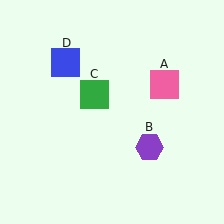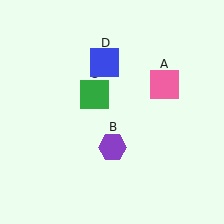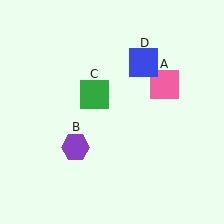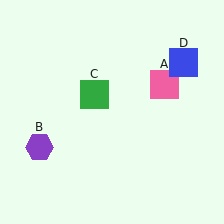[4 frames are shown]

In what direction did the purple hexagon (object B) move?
The purple hexagon (object B) moved left.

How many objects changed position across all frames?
2 objects changed position: purple hexagon (object B), blue square (object D).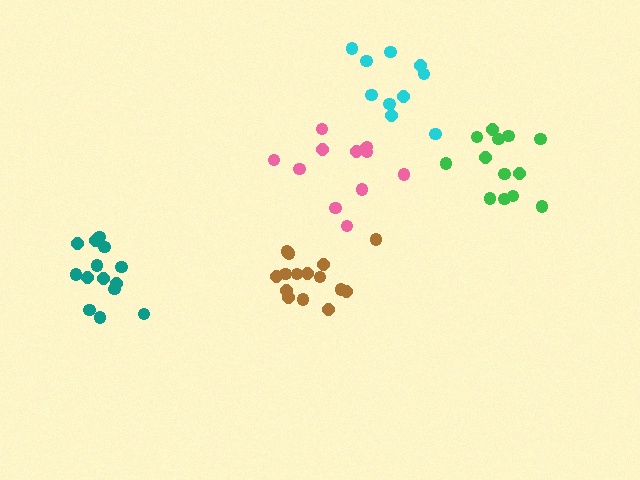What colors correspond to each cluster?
The clusters are colored: brown, teal, green, cyan, pink.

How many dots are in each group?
Group 1: 15 dots, Group 2: 14 dots, Group 3: 13 dots, Group 4: 10 dots, Group 5: 12 dots (64 total).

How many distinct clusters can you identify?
There are 5 distinct clusters.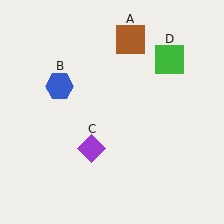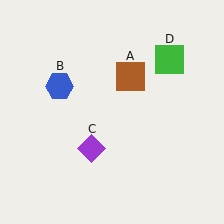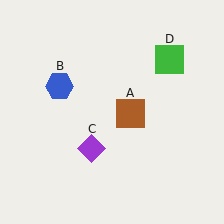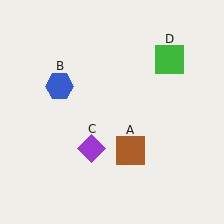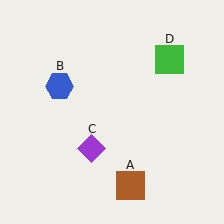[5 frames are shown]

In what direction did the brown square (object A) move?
The brown square (object A) moved down.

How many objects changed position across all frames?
1 object changed position: brown square (object A).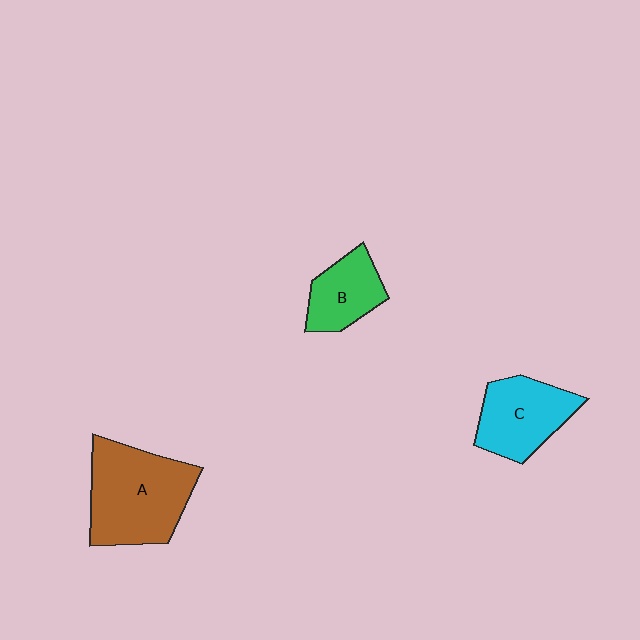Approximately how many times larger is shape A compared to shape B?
Approximately 2.0 times.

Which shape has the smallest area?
Shape B (green).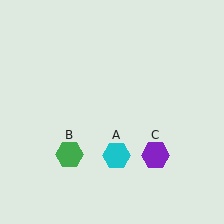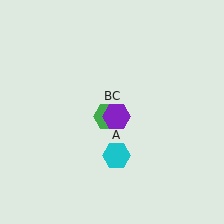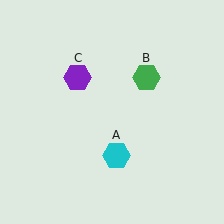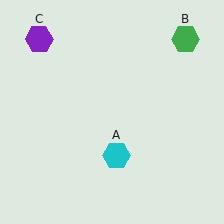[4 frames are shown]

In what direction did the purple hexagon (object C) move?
The purple hexagon (object C) moved up and to the left.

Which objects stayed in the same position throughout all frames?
Cyan hexagon (object A) remained stationary.